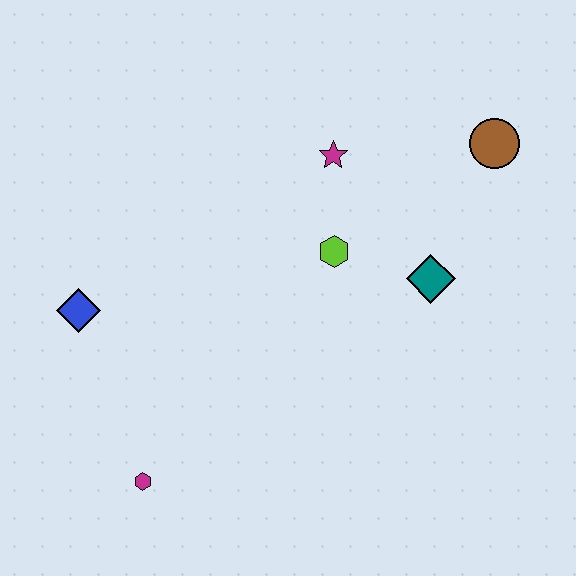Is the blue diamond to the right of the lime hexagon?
No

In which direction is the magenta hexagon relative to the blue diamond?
The magenta hexagon is below the blue diamond.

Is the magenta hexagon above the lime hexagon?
No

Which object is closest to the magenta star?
The lime hexagon is closest to the magenta star.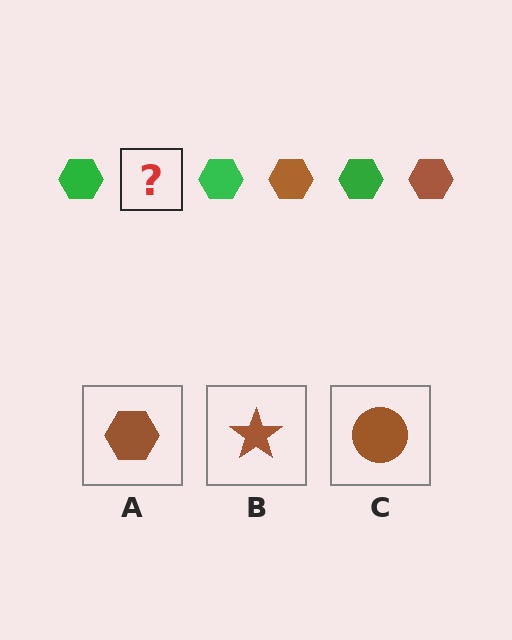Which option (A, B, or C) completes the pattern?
A.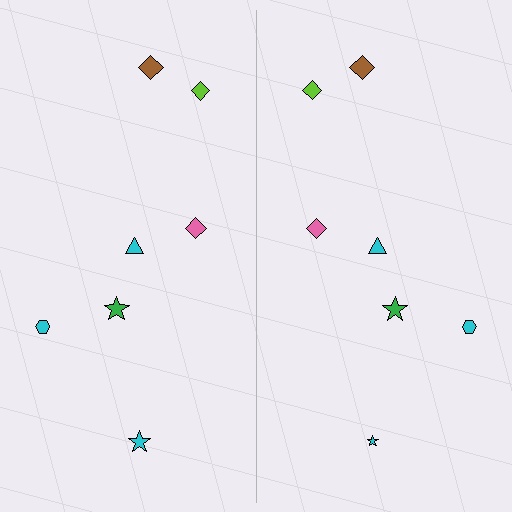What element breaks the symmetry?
The cyan star on the right side has a different size than its mirror counterpart.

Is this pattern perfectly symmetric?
No, the pattern is not perfectly symmetric. The cyan star on the right side has a different size than its mirror counterpart.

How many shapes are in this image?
There are 14 shapes in this image.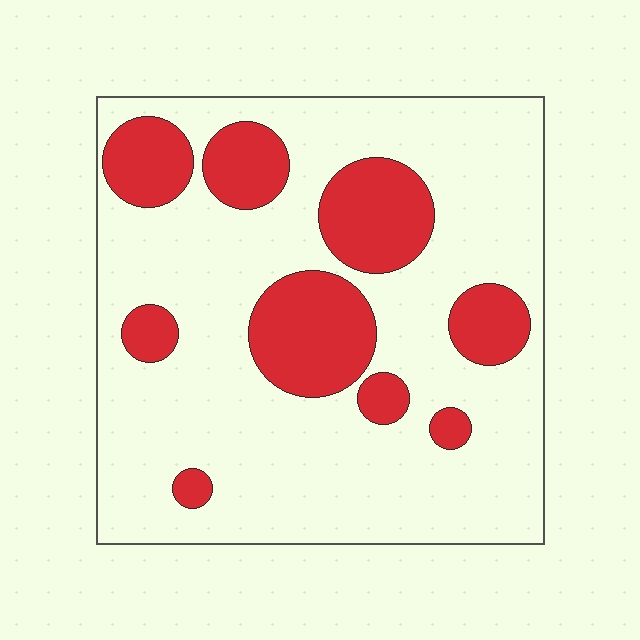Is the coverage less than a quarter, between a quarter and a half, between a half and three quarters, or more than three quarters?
Less than a quarter.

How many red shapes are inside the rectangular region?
9.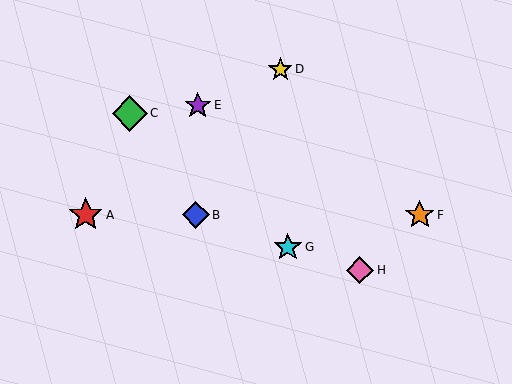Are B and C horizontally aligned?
No, B is at y≈215 and C is at y≈114.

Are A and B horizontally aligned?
Yes, both are at y≈215.